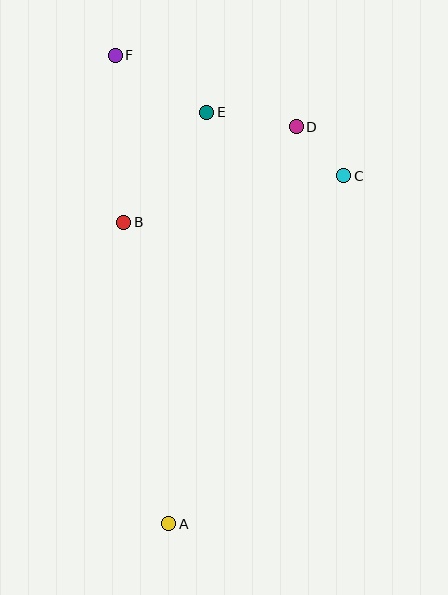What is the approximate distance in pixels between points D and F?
The distance between D and F is approximately 195 pixels.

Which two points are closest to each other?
Points C and D are closest to each other.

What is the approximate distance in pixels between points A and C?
The distance between A and C is approximately 390 pixels.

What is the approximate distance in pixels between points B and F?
The distance between B and F is approximately 167 pixels.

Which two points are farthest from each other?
Points A and F are farthest from each other.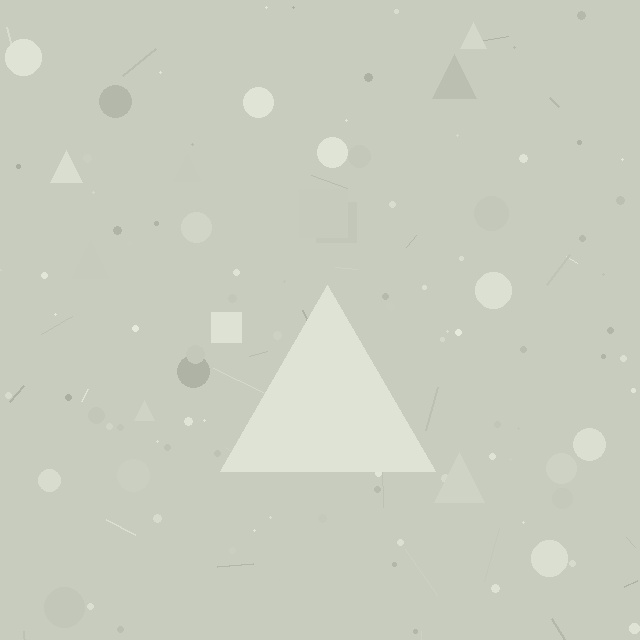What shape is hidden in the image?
A triangle is hidden in the image.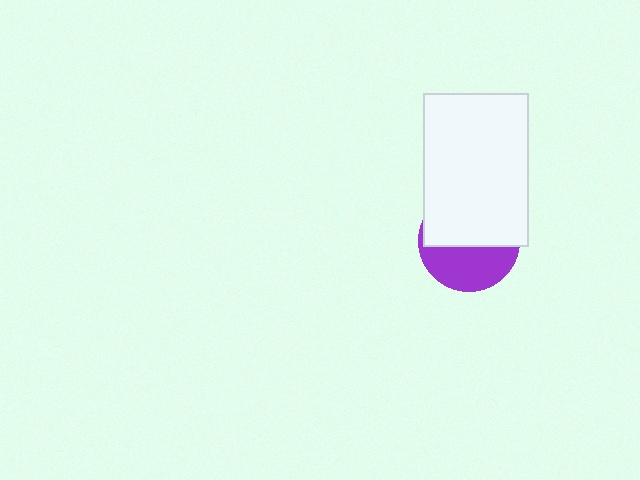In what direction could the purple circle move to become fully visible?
The purple circle could move down. That would shift it out from behind the white rectangle entirely.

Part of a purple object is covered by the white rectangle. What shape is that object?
It is a circle.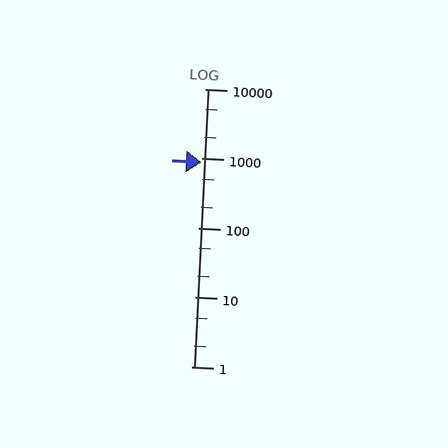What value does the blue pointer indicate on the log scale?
The pointer indicates approximately 870.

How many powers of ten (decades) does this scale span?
The scale spans 4 decades, from 1 to 10000.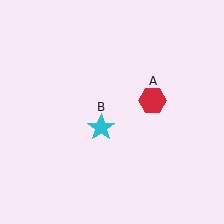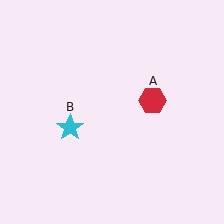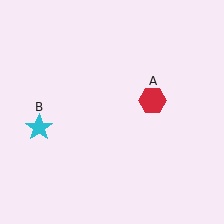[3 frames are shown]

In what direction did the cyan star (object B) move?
The cyan star (object B) moved left.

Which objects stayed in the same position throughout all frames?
Red hexagon (object A) remained stationary.